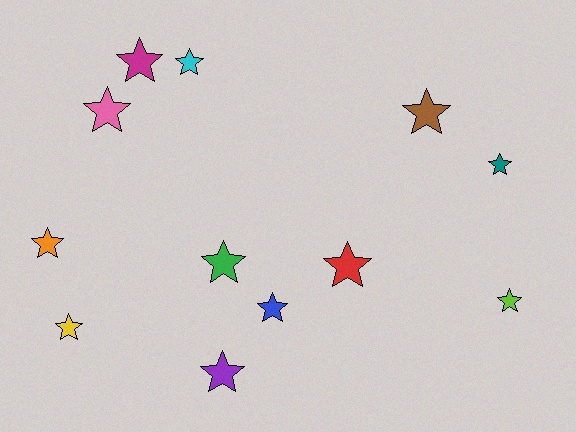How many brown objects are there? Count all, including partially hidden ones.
There is 1 brown object.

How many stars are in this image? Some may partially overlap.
There are 12 stars.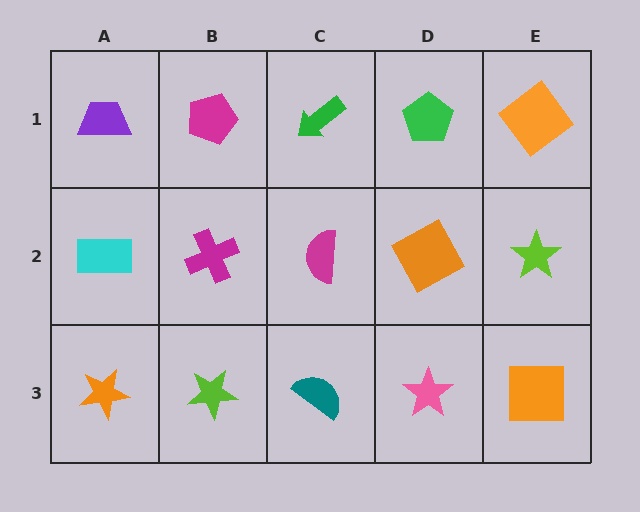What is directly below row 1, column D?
An orange square.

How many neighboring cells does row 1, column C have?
3.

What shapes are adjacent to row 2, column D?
A green pentagon (row 1, column D), a pink star (row 3, column D), a magenta semicircle (row 2, column C), a lime star (row 2, column E).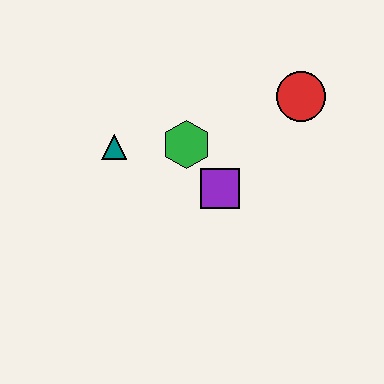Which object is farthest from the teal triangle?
The red circle is farthest from the teal triangle.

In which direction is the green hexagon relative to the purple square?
The green hexagon is above the purple square.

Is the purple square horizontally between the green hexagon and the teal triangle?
No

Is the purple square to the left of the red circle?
Yes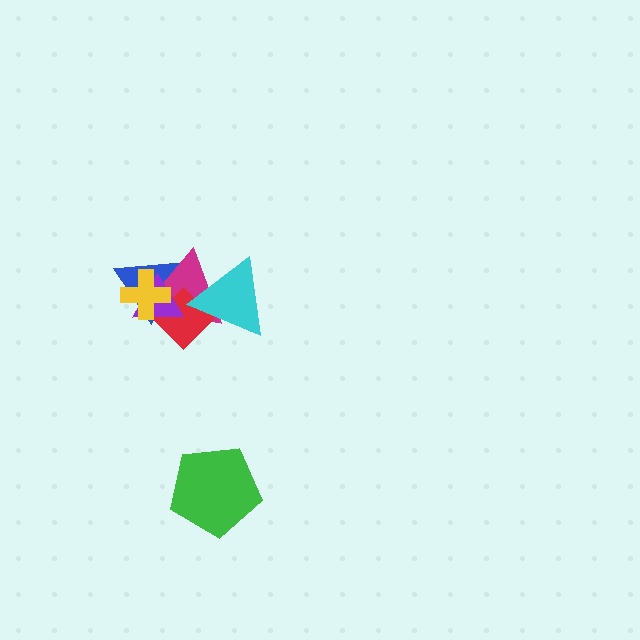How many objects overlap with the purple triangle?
4 objects overlap with the purple triangle.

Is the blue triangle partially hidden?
Yes, it is partially covered by another shape.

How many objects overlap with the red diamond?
5 objects overlap with the red diamond.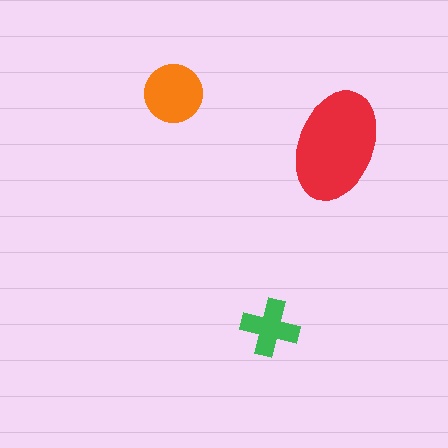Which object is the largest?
The red ellipse.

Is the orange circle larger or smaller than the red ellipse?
Smaller.